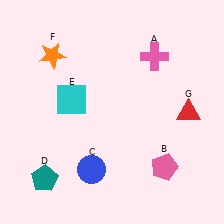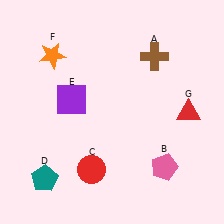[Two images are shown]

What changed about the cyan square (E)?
In Image 1, E is cyan. In Image 2, it changed to purple.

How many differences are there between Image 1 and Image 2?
There are 3 differences between the two images.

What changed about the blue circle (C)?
In Image 1, C is blue. In Image 2, it changed to red.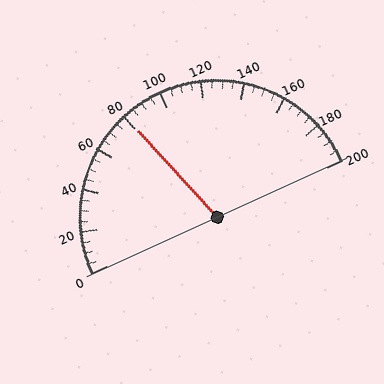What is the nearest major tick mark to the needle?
The nearest major tick mark is 80.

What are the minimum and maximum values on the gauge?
The gauge ranges from 0 to 200.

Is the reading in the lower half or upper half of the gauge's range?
The reading is in the lower half of the range (0 to 200).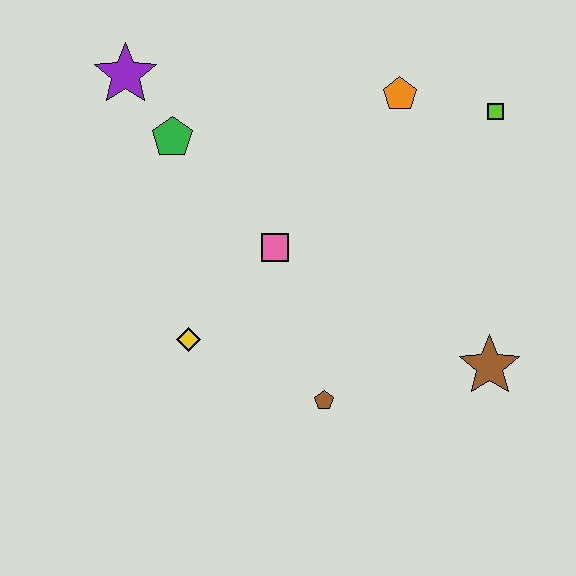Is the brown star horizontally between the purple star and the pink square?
No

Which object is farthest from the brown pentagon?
The purple star is farthest from the brown pentagon.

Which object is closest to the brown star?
The brown pentagon is closest to the brown star.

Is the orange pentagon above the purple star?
No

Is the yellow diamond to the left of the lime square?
Yes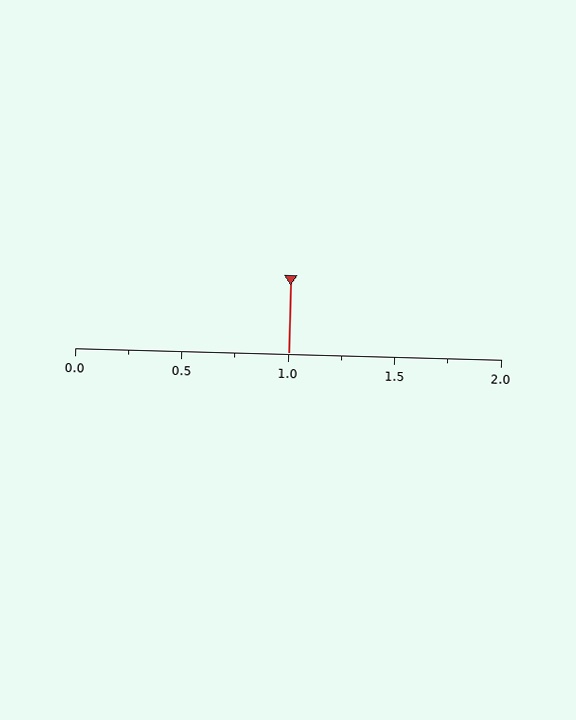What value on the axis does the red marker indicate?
The marker indicates approximately 1.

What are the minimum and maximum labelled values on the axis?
The axis runs from 0.0 to 2.0.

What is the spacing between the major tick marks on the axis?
The major ticks are spaced 0.5 apart.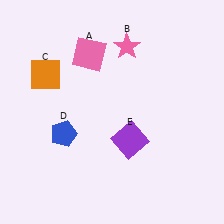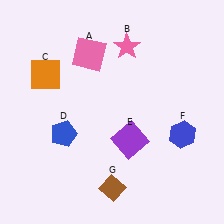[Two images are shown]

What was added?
A blue hexagon (F), a brown diamond (G) were added in Image 2.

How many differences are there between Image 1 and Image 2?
There are 2 differences between the two images.